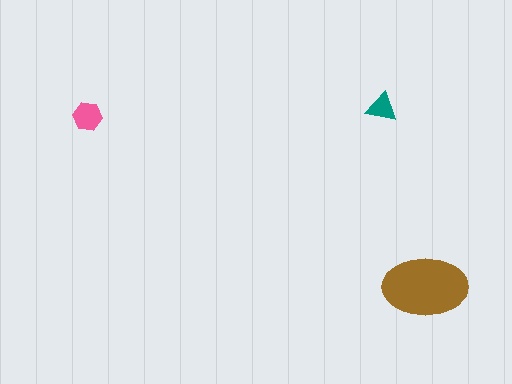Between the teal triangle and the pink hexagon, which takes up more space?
The pink hexagon.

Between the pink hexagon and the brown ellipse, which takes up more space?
The brown ellipse.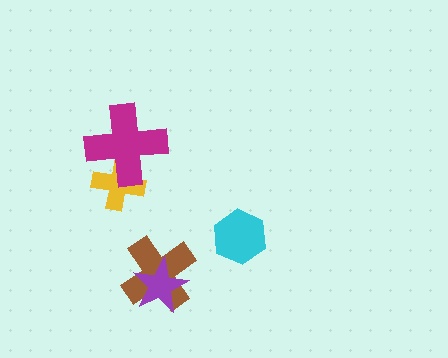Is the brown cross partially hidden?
Yes, it is partially covered by another shape.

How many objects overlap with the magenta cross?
1 object overlaps with the magenta cross.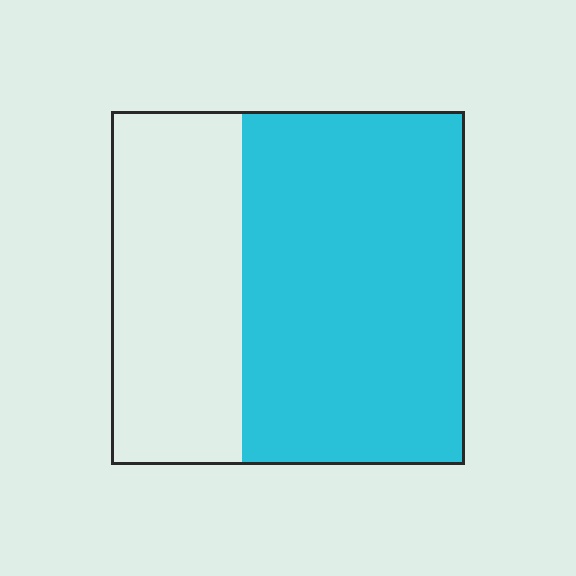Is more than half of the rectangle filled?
Yes.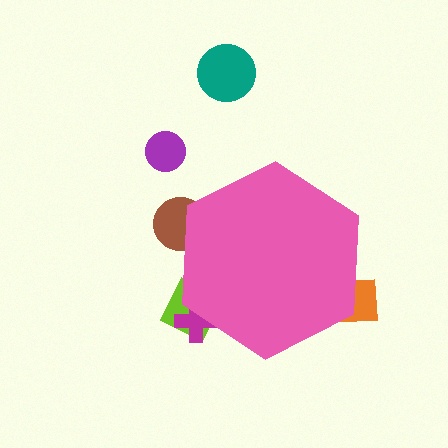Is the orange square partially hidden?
Yes, the orange square is partially hidden behind the pink hexagon.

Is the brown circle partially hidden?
Yes, the brown circle is partially hidden behind the pink hexagon.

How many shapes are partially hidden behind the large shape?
4 shapes are partially hidden.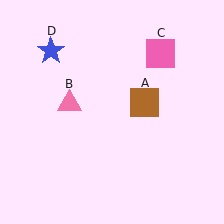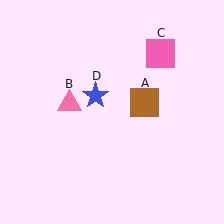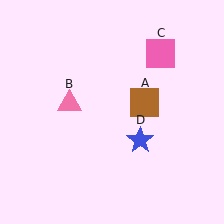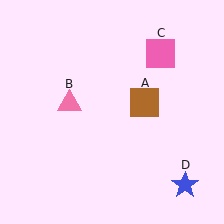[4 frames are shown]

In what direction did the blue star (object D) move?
The blue star (object D) moved down and to the right.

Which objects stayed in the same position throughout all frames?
Brown square (object A) and pink triangle (object B) and pink square (object C) remained stationary.